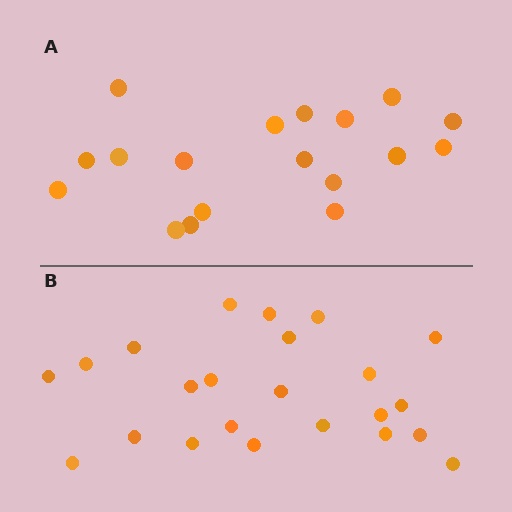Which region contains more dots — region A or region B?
Region B (the bottom region) has more dots.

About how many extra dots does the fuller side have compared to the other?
Region B has about 5 more dots than region A.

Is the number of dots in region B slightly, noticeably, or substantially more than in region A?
Region B has noticeably more, but not dramatically so. The ratio is roughly 1.3 to 1.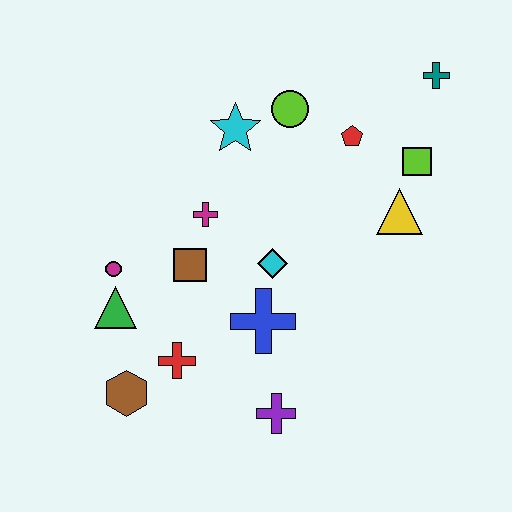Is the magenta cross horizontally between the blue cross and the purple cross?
No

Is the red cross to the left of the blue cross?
Yes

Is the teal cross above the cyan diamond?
Yes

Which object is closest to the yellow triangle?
The lime square is closest to the yellow triangle.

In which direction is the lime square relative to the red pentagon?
The lime square is to the right of the red pentagon.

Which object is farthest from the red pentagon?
The brown hexagon is farthest from the red pentagon.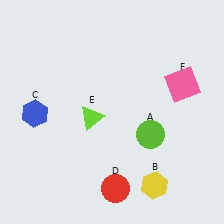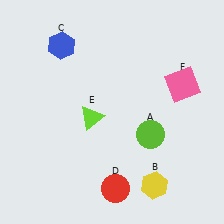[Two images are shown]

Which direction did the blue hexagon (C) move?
The blue hexagon (C) moved up.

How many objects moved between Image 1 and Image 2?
1 object moved between the two images.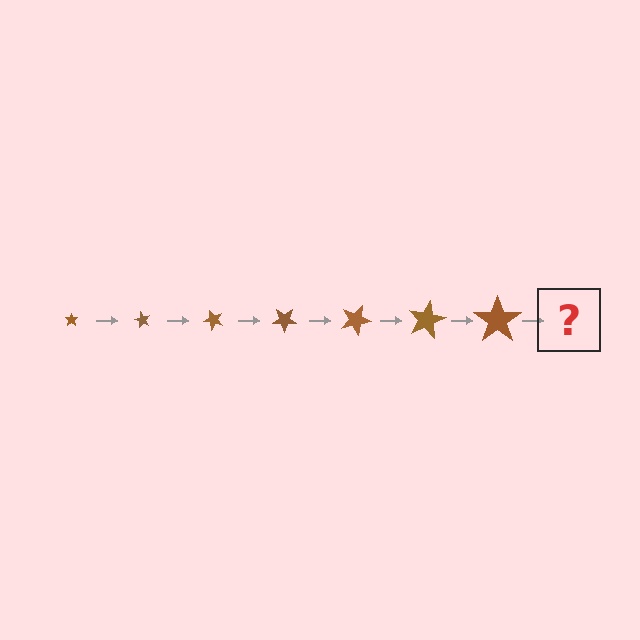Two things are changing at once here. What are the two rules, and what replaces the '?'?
The two rules are that the star grows larger each step and it rotates 60 degrees each step. The '?' should be a star, larger than the previous one and rotated 420 degrees from the start.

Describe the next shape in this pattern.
It should be a star, larger than the previous one and rotated 420 degrees from the start.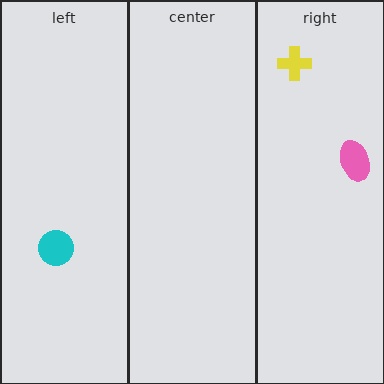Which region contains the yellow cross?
The right region.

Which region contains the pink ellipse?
The right region.